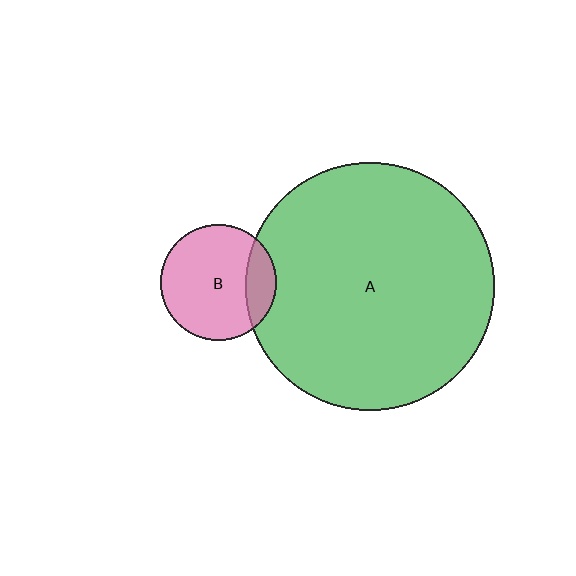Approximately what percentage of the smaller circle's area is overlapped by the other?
Approximately 20%.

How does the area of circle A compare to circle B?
Approximately 4.6 times.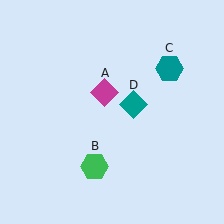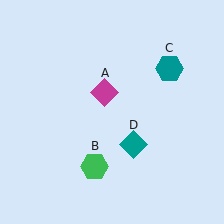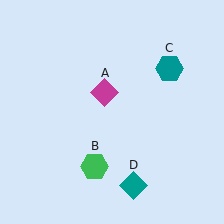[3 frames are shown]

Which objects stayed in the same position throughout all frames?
Magenta diamond (object A) and green hexagon (object B) and teal hexagon (object C) remained stationary.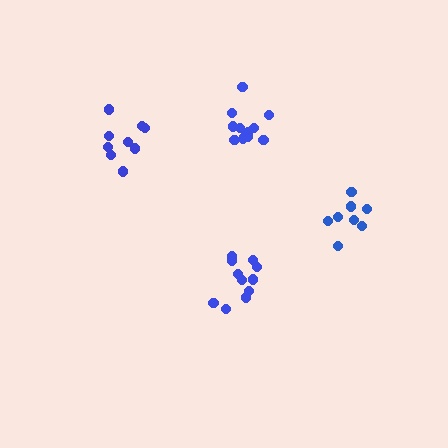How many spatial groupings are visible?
There are 4 spatial groupings.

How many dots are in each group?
Group 1: 8 dots, Group 2: 11 dots, Group 3: 12 dots, Group 4: 11 dots (42 total).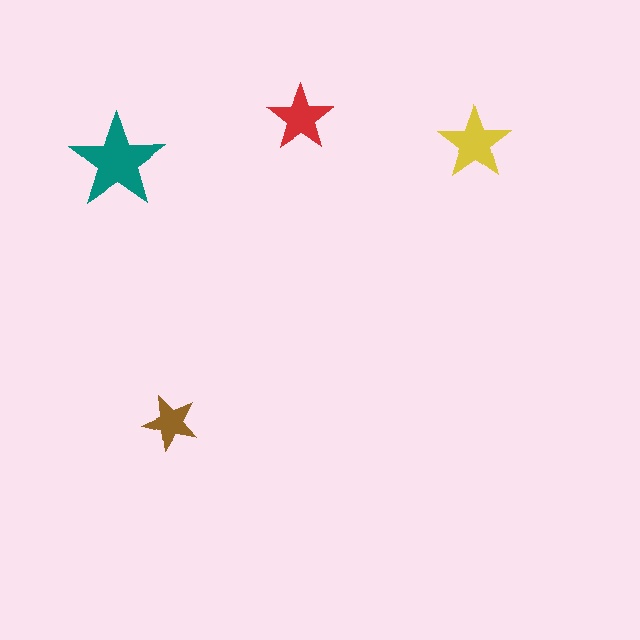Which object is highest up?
The red star is topmost.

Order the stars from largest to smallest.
the teal one, the yellow one, the red one, the brown one.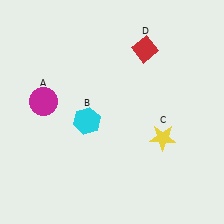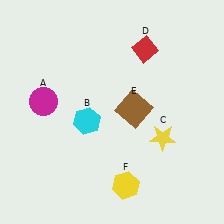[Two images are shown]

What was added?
A brown square (E), a yellow hexagon (F) were added in Image 2.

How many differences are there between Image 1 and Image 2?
There are 2 differences between the two images.